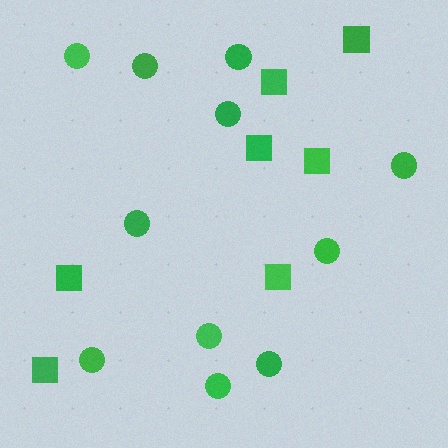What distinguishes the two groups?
There are 2 groups: one group of circles (11) and one group of squares (7).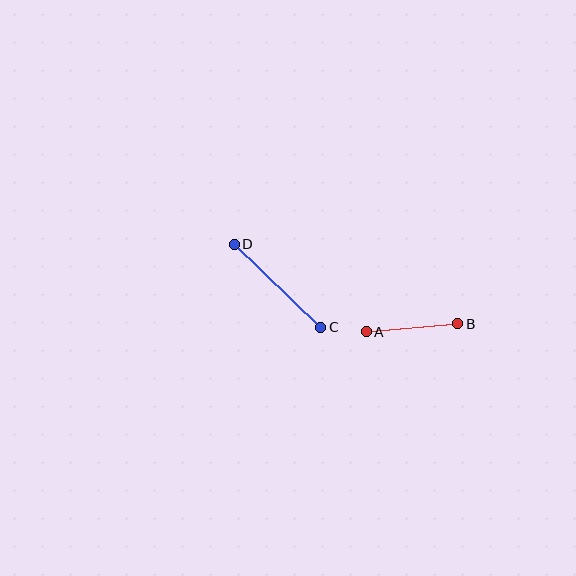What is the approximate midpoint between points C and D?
The midpoint is at approximately (278, 286) pixels.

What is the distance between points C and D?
The distance is approximately 120 pixels.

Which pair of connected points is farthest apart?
Points C and D are farthest apart.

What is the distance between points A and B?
The distance is approximately 92 pixels.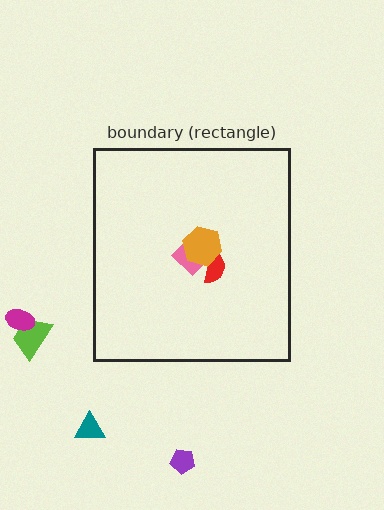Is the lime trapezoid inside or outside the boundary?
Outside.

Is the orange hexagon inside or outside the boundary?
Inside.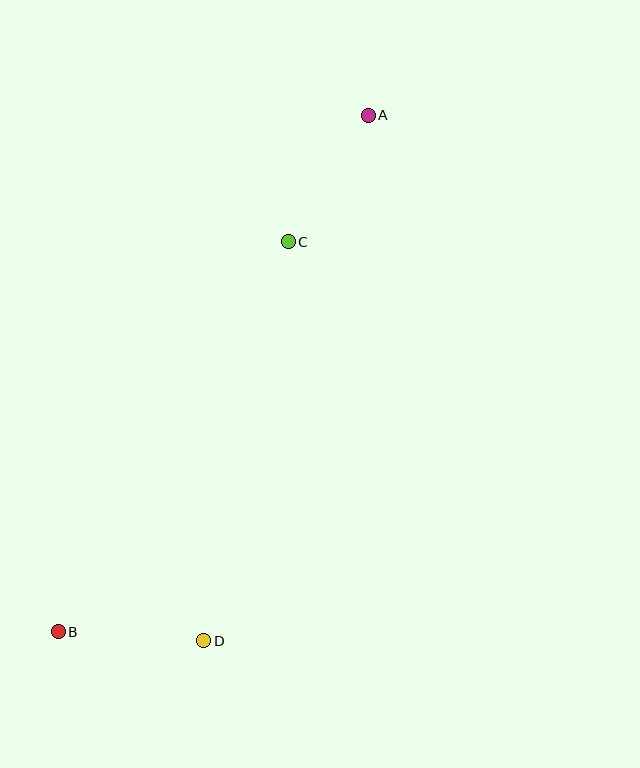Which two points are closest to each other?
Points B and D are closest to each other.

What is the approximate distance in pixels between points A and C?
The distance between A and C is approximately 150 pixels.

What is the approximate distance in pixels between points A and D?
The distance between A and D is approximately 551 pixels.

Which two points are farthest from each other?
Points A and B are farthest from each other.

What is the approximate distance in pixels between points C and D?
The distance between C and D is approximately 407 pixels.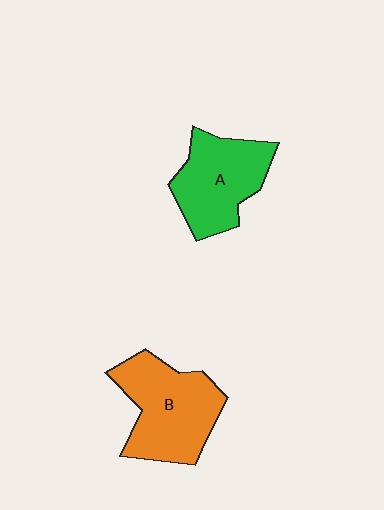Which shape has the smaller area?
Shape A (green).